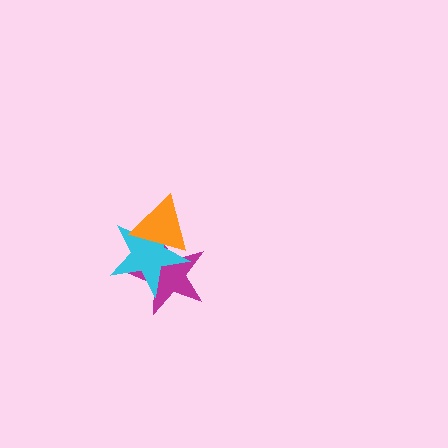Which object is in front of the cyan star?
The orange triangle is in front of the cyan star.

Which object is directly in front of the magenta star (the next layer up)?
The cyan star is directly in front of the magenta star.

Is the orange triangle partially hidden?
No, no other shape covers it.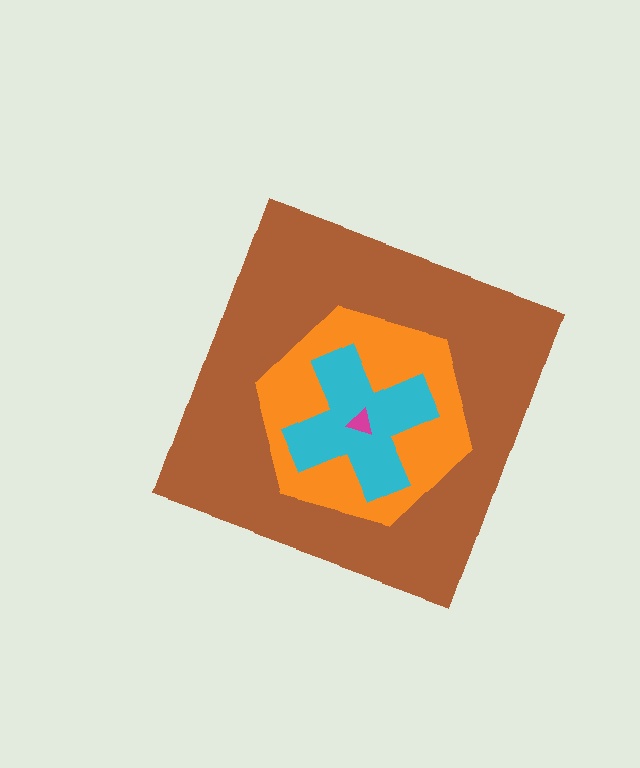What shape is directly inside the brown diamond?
The orange hexagon.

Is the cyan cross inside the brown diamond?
Yes.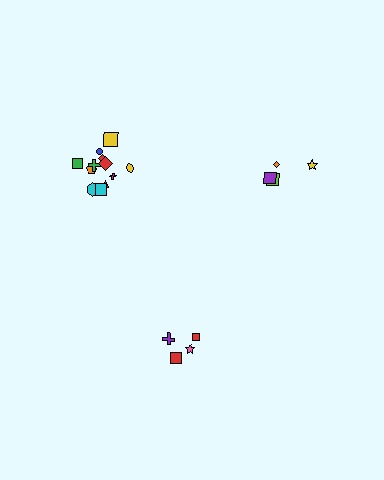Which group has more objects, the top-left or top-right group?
The top-left group.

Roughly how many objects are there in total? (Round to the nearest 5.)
Roughly 20 objects in total.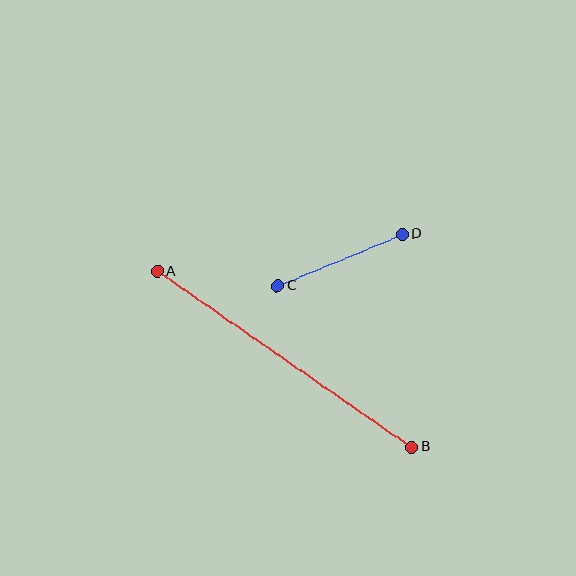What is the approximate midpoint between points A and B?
The midpoint is at approximately (285, 359) pixels.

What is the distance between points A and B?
The distance is approximately 309 pixels.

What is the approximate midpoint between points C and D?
The midpoint is at approximately (340, 260) pixels.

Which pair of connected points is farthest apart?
Points A and B are farthest apart.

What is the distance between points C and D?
The distance is approximately 135 pixels.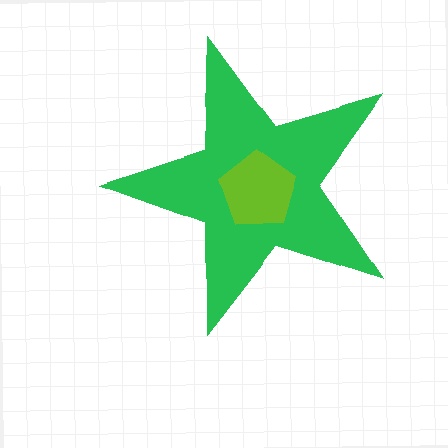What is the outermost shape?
The green star.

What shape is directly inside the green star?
The lime pentagon.